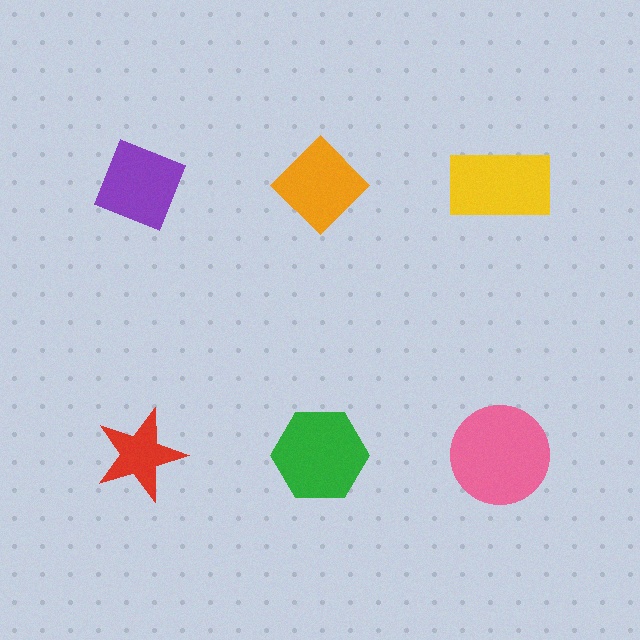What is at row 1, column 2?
An orange diamond.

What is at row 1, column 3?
A yellow rectangle.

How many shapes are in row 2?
3 shapes.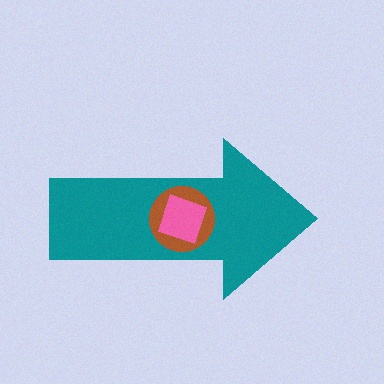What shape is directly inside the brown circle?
The pink diamond.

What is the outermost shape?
The teal arrow.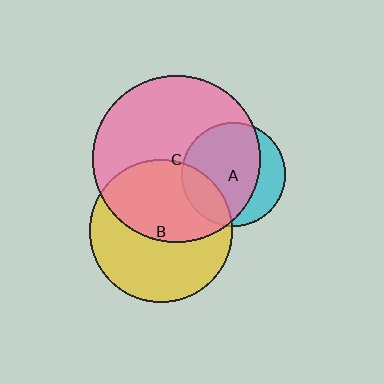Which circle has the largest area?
Circle C (pink).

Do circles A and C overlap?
Yes.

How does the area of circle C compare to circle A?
Approximately 2.6 times.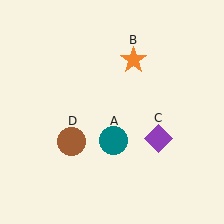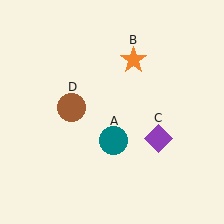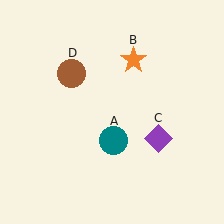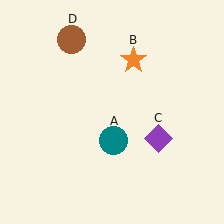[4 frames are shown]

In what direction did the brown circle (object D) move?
The brown circle (object D) moved up.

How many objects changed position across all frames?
1 object changed position: brown circle (object D).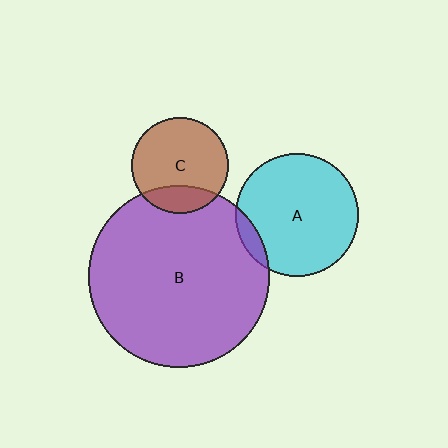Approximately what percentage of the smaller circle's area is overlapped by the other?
Approximately 10%.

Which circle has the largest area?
Circle B (purple).